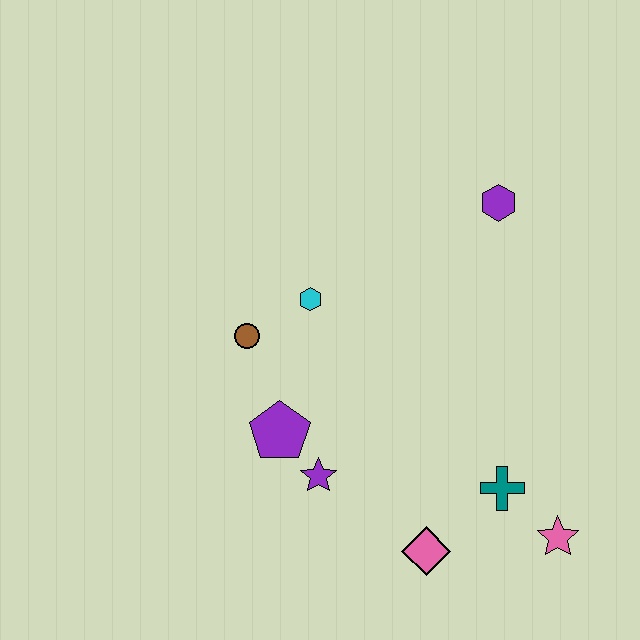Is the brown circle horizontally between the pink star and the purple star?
No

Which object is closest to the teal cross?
The pink star is closest to the teal cross.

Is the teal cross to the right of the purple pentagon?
Yes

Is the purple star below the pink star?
No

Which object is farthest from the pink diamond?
The purple hexagon is farthest from the pink diamond.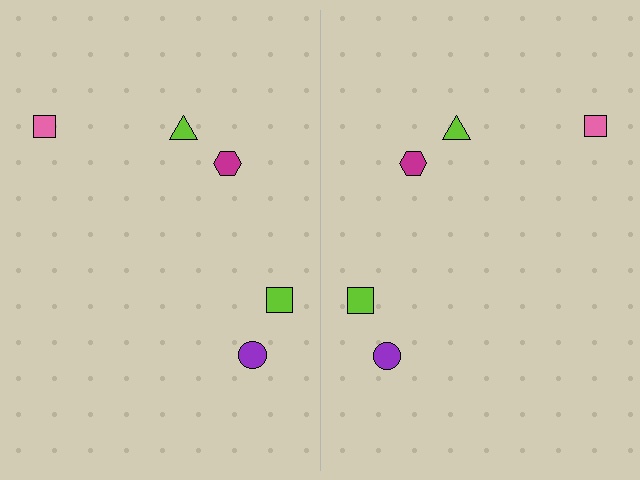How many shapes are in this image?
There are 10 shapes in this image.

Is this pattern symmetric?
Yes, this pattern has bilateral (reflection) symmetry.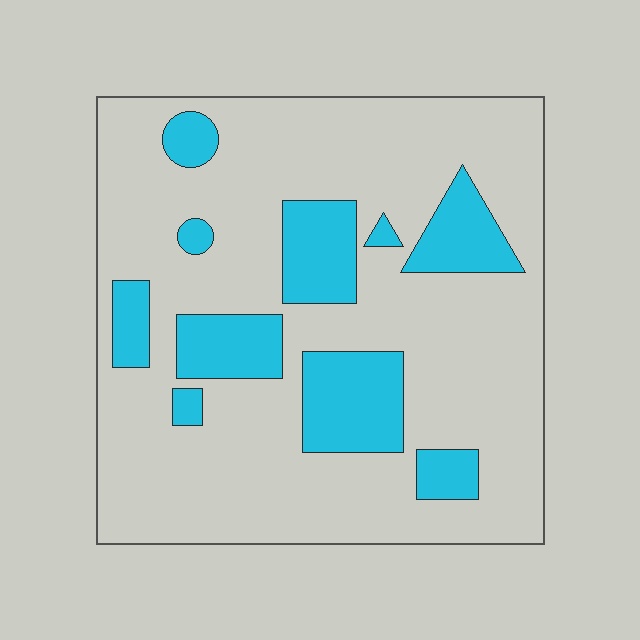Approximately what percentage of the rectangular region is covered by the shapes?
Approximately 20%.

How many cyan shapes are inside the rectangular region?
10.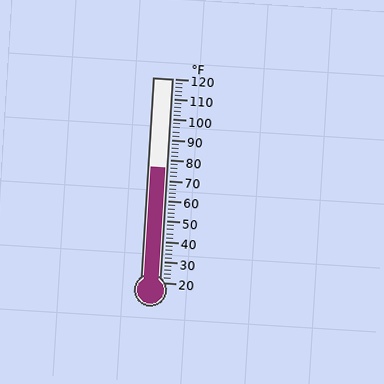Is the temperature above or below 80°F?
The temperature is below 80°F.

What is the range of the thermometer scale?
The thermometer scale ranges from 20°F to 120°F.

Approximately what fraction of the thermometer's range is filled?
The thermometer is filled to approximately 55% of its range.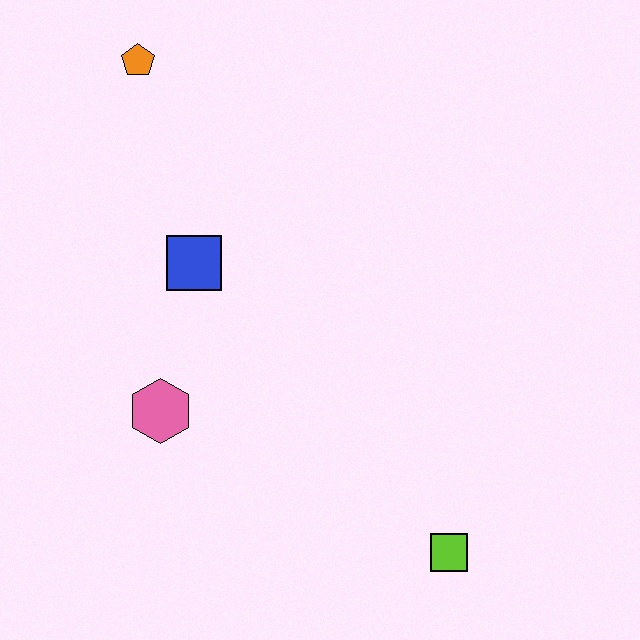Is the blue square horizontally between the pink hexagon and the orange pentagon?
No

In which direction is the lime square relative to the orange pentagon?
The lime square is below the orange pentagon.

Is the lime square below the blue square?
Yes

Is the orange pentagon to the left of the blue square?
Yes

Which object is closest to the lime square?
The pink hexagon is closest to the lime square.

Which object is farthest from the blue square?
The lime square is farthest from the blue square.